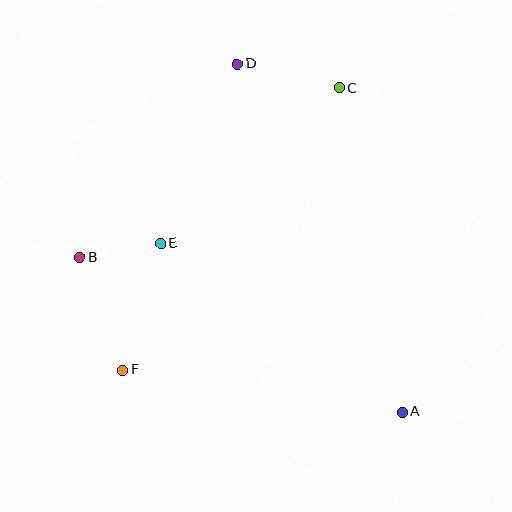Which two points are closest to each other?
Points B and E are closest to each other.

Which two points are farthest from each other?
Points A and D are farthest from each other.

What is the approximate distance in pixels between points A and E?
The distance between A and E is approximately 295 pixels.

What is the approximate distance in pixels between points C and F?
The distance between C and F is approximately 356 pixels.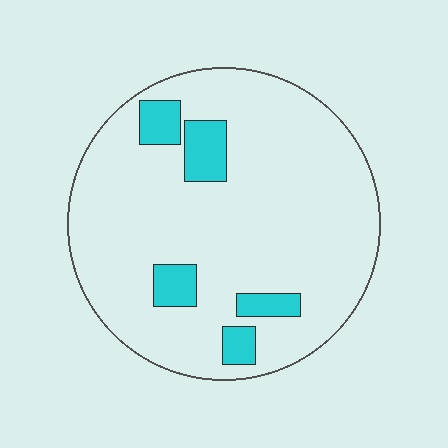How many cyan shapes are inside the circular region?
5.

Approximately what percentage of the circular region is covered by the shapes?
Approximately 10%.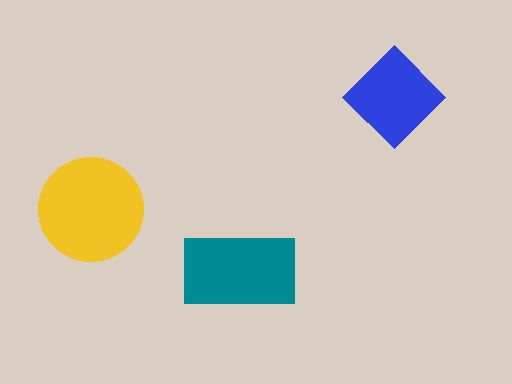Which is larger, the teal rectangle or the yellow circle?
The yellow circle.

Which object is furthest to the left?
The yellow circle is leftmost.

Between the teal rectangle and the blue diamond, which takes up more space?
The teal rectangle.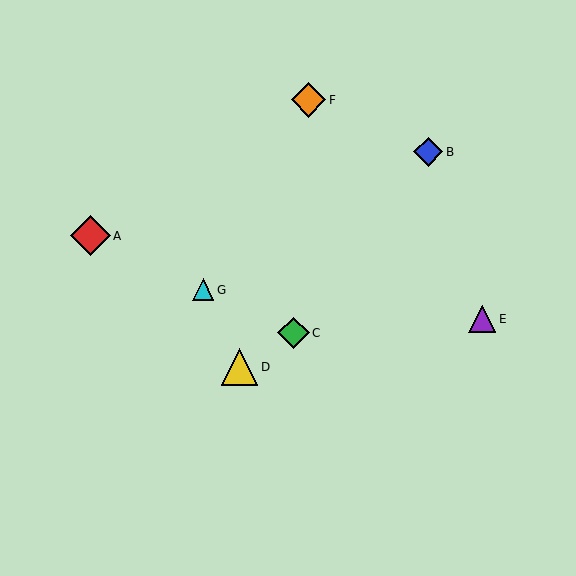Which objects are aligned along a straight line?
Objects A, C, G are aligned along a straight line.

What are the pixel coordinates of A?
Object A is at (90, 236).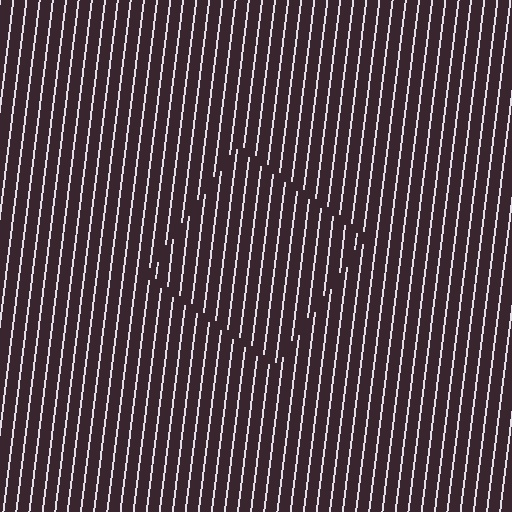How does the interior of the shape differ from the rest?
The interior of the shape contains the same grating, shifted by half a period — the contour is defined by the phase discontinuity where line-ends from the inner and outer gratings abut.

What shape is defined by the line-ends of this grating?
An illusory square. The interior of the shape contains the same grating, shifted by half a period — the contour is defined by the phase discontinuity where line-ends from the inner and outer gratings abut.